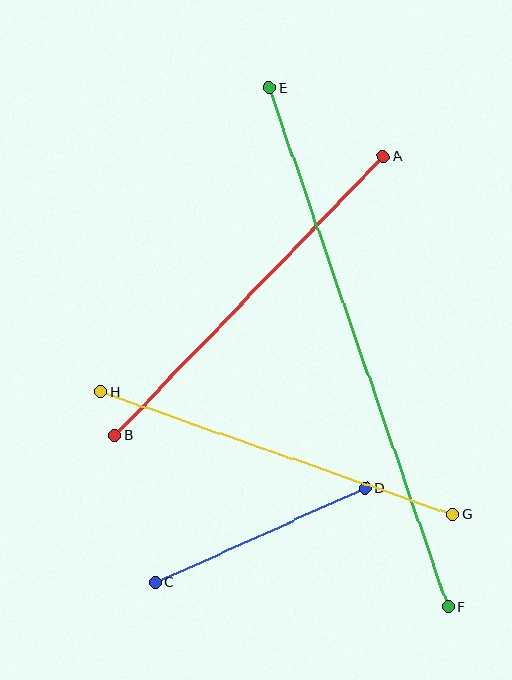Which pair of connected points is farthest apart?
Points E and F are farthest apart.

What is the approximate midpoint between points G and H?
The midpoint is at approximately (277, 453) pixels.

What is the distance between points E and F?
The distance is approximately 549 pixels.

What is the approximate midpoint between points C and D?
The midpoint is at approximately (260, 536) pixels.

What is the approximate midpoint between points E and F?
The midpoint is at approximately (359, 347) pixels.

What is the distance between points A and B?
The distance is approximately 387 pixels.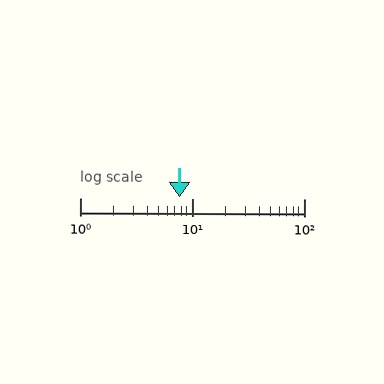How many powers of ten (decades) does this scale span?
The scale spans 2 decades, from 1 to 100.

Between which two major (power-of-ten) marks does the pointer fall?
The pointer is between 1 and 10.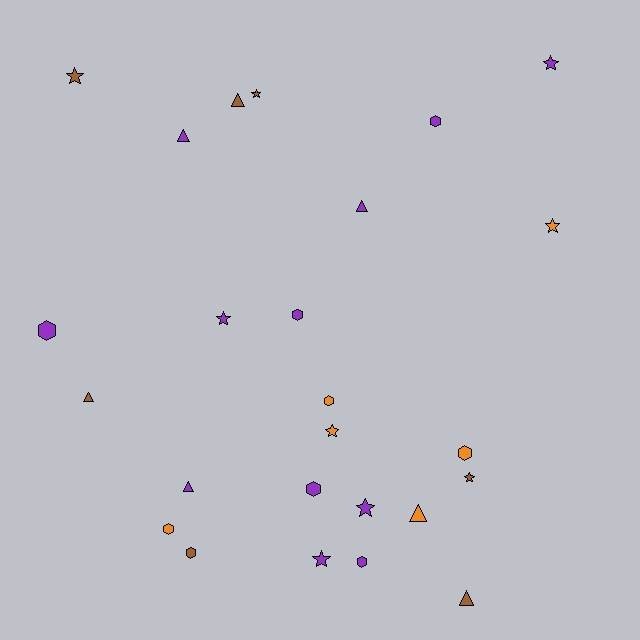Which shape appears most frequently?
Hexagon, with 9 objects.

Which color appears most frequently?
Purple, with 12 objects.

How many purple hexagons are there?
There are 5 purple hexagons.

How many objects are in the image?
There are 25 objects.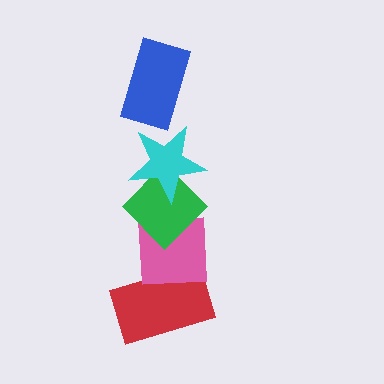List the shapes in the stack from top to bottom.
From top to bottom: the blue rectangle, the cyan star, the green diamond, the pink square, the red rectangle.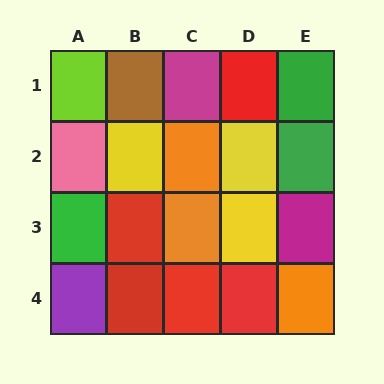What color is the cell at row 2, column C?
Orange.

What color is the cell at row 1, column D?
Red.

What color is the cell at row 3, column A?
Green.